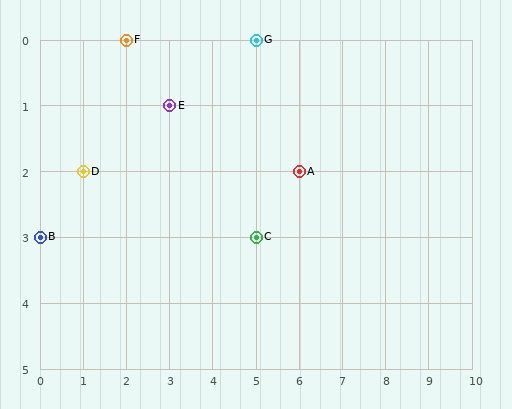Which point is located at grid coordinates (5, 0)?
Point G is at (5, 0).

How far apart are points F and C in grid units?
Points F and C are 3 columns and 3 rows apart (about 4.2 grid units diagonally).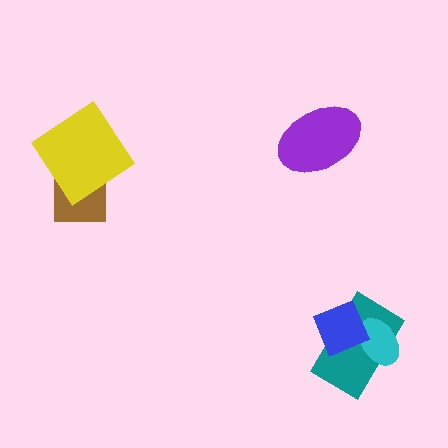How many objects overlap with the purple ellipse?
0 objects overlap with the purple ellipse.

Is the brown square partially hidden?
Yes, it is partially covered by another shape.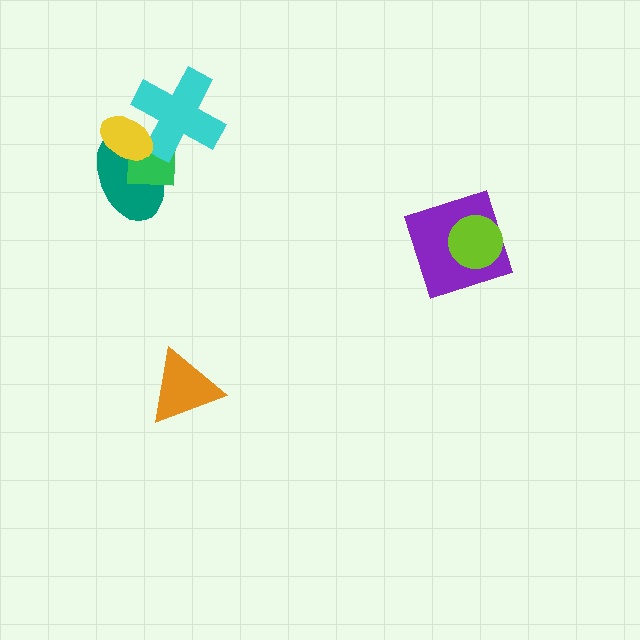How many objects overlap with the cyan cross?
3 objects overlap with the cyan cross.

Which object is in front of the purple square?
The lime circle is in front of the purple square.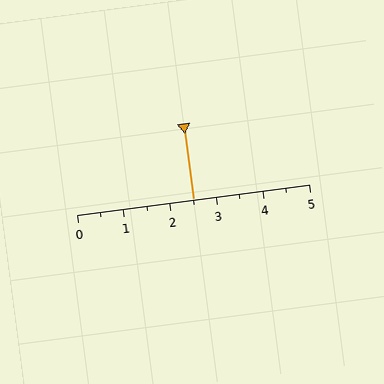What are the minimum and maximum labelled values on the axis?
The axis runs from 0 to 5.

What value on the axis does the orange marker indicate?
The marker indicates approximately 2.5.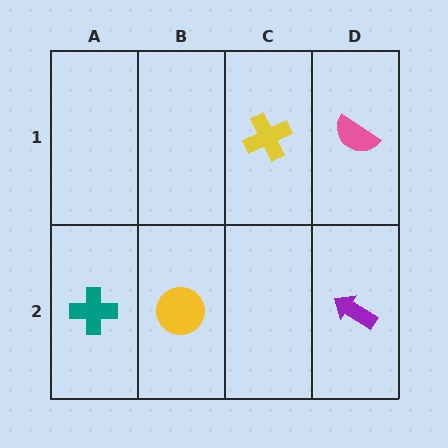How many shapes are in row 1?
2 shapes.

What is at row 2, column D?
A purple arrow.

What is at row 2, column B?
A yellow circle.